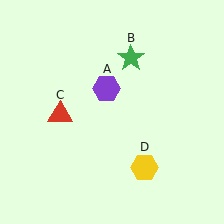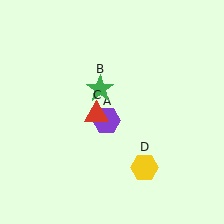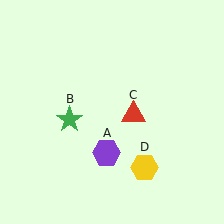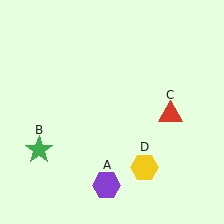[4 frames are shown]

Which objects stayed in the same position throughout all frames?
Yellow hexagon (object D) remained stationary.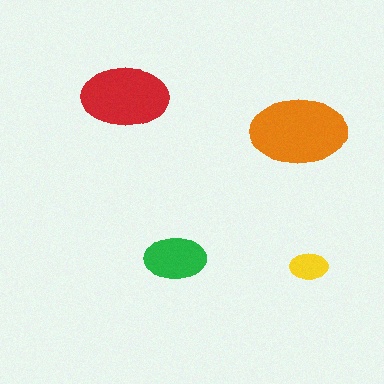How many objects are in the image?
There are 4 objects in the image.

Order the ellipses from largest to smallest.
the orange one, the red one, the green one, the yellow one.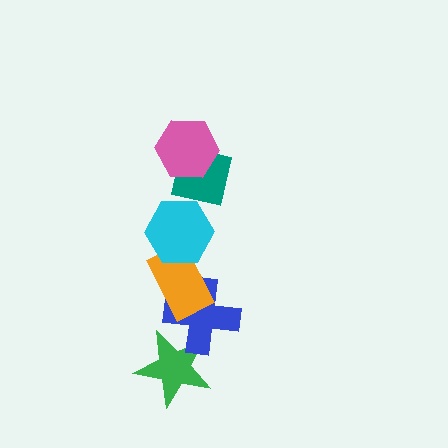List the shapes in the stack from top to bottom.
From top to bottom: the pink hexagon, the teal square, the cyan hexagon, the orange rectangle, the blue cross, the green star.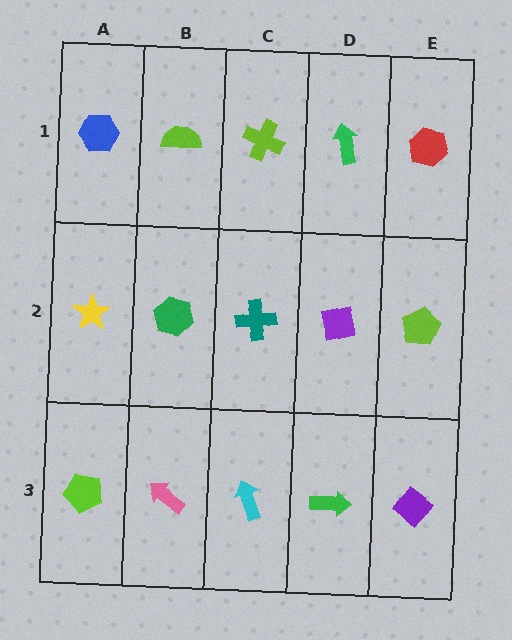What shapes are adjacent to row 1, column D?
A purple square (row 2, column D), a lime cross (row 1, column C), a red hexagon (row 1, column E).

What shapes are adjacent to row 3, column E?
A lime pentagon (row 2, column E), a green arrow (row 3, column D).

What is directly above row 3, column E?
A lime pentagon.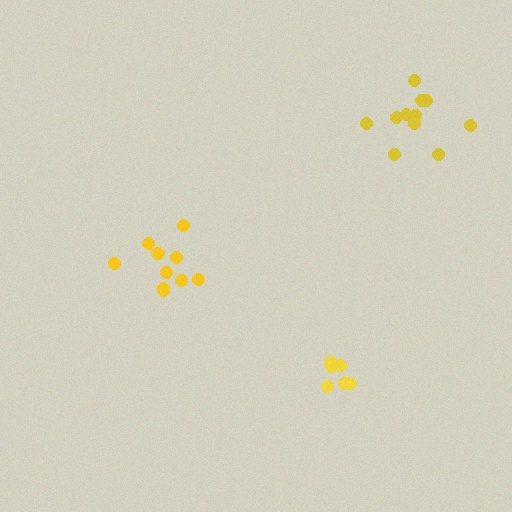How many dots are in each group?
Group 1: 6 dots, Group 2: 11 dots, Group 3: 10 dots (27 total).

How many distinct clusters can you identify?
There are 3 distinct clusters.